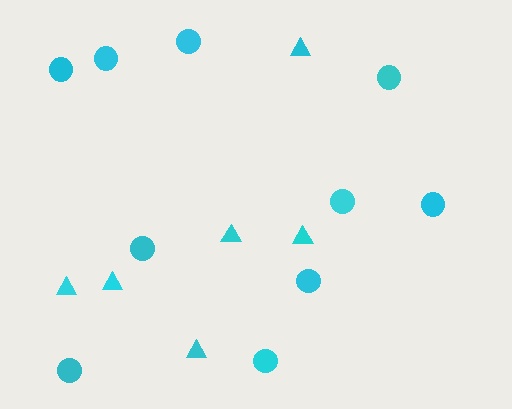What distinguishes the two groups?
There are 2 groups: one group of triangles (6) and one group of circles (10).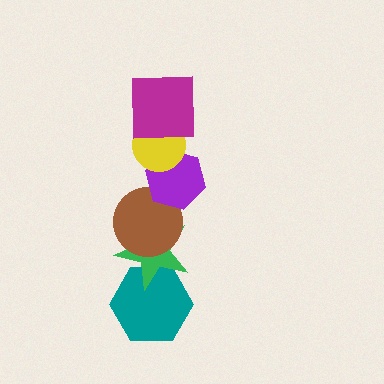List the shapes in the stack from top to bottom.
From top to bottom: the magenta square, the yellow circle, the purple hexagon, the brown circle, the green star, the teal hexagon.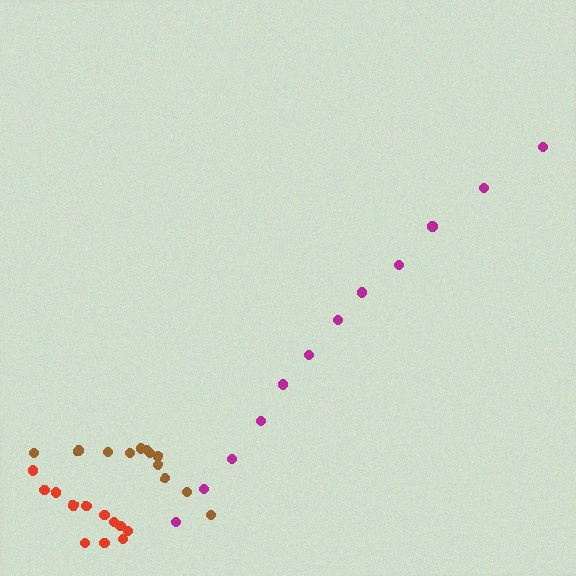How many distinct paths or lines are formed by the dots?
There are 3 distinct paths.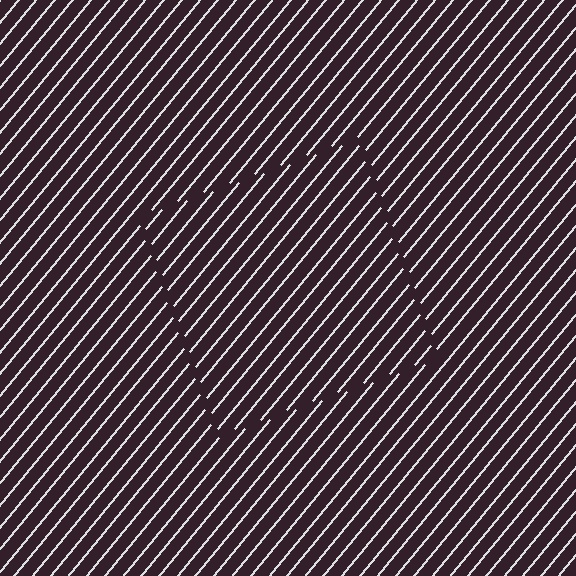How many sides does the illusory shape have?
4 sides — the line-ends trace a square.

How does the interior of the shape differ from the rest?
The interior of the shape contains the same grating, shifted by half a period — the contour is defined by the phase discontinuity where line-ends from the inner and outer gratings abut.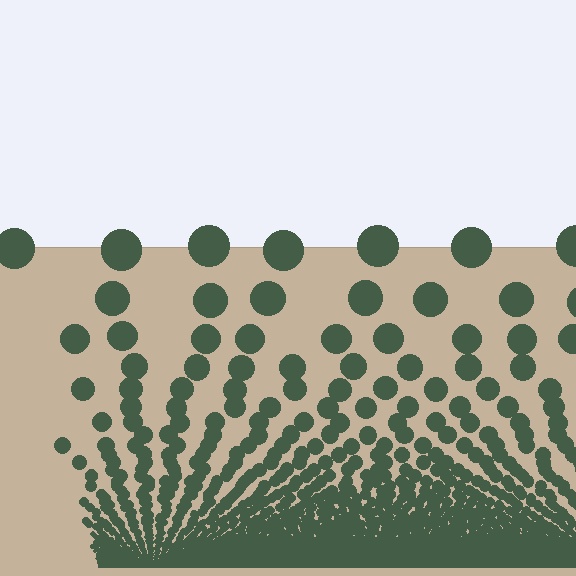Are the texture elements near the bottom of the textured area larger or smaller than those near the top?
Smaller. The gradient is inverted — elements near the bottom are smaller and denser.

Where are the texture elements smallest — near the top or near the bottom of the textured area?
Near the bottom.